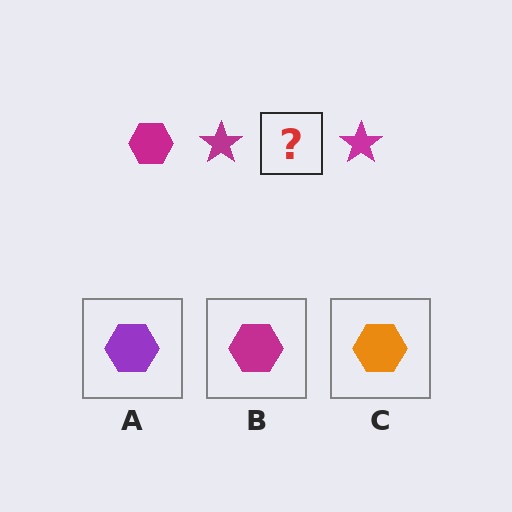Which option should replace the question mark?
Option B.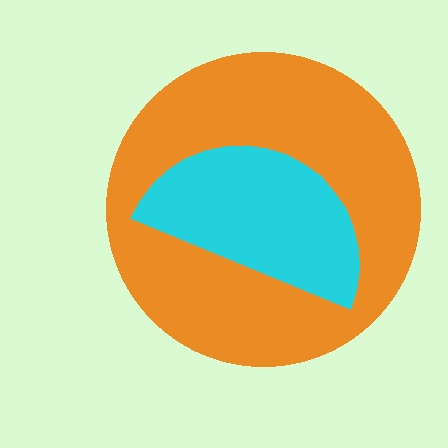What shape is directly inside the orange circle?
The cyan semicircle.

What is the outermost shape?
The orange circle.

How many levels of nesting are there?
2.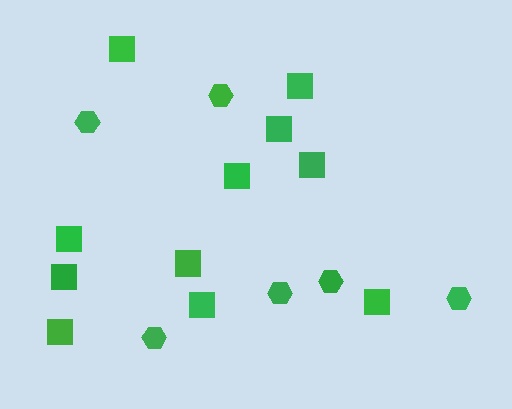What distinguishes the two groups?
There are 2 groups: one group of hexagons (6) and one group of squares (11).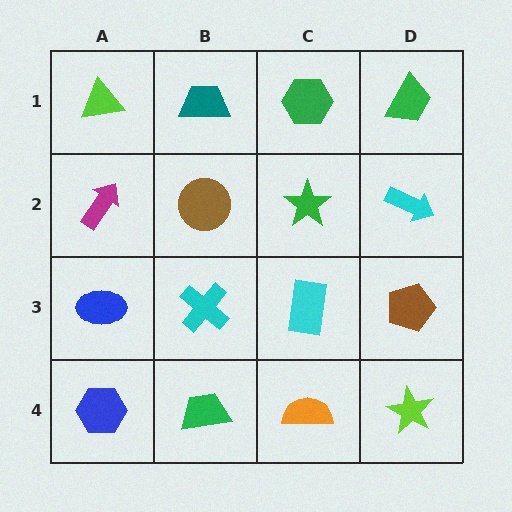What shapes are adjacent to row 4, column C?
A cyan rectangle (row 3, column C), a green trapezoid (row 4, column B), a lime star (row 4, column D).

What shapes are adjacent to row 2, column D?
A green trapezoid (row 1, column D), a brown pentagon (row 3, column D), a green star (row 2, column C).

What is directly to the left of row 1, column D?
A green hexagon.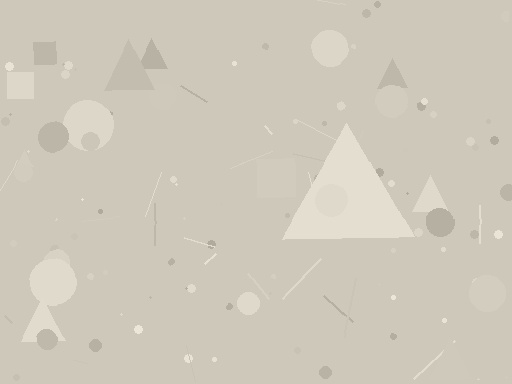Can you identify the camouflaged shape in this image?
The camouflaged shape is a triangle.